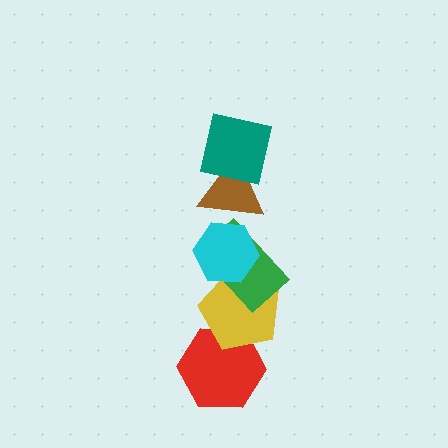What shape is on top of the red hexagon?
The yellow pentagon is on top of the red hexagon.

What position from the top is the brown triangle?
The brown triangle is 2nd from the top.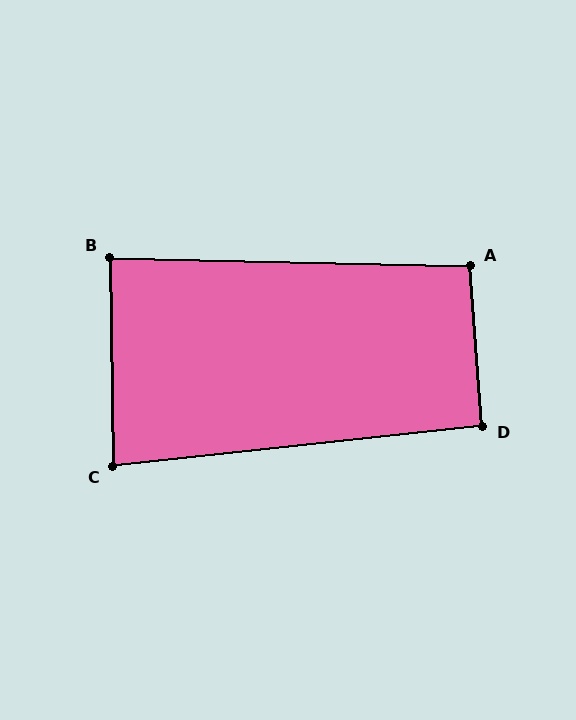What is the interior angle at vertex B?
Approximately 88 degrees (approximately right).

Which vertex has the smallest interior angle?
C, at approximately 84 degrees.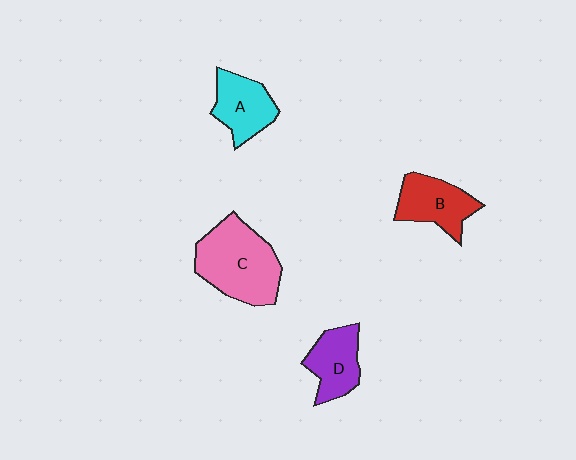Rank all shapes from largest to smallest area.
From largest to smallest: C (pink), B (red), A (cyan), D (purple).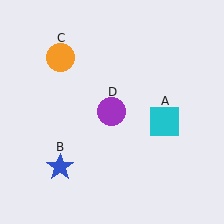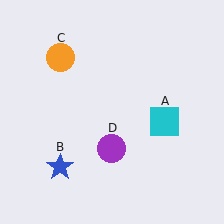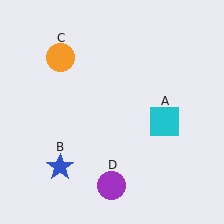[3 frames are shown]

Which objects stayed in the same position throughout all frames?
Cyan square (object A) and blue star (object B) and orange circle (object C) remained stationary.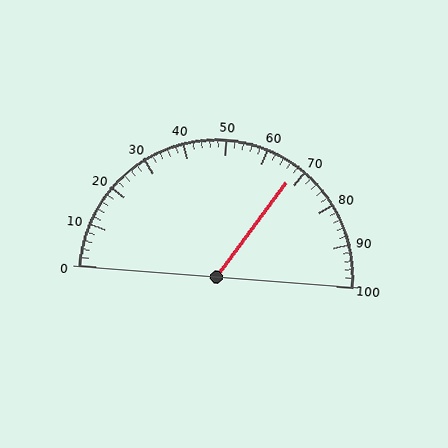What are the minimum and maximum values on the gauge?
The gauge ranges from 0 to 100.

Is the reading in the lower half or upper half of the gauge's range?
The reading is in the upper half of the range (0 to 100).